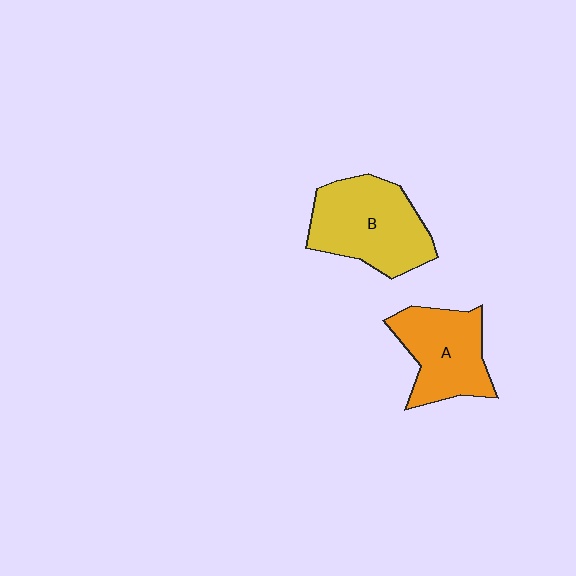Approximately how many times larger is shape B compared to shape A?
Approximately 1.2 times.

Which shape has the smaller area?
Shape A (orange).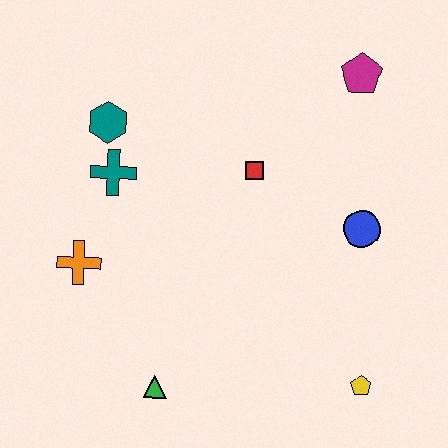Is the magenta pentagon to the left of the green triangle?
No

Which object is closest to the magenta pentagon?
The red square is closest to the magenta pentagon.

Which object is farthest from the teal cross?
The yellow pentagon is farthest from the teal cross.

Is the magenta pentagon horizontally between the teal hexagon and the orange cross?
No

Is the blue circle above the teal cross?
No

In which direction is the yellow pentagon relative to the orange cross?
The yellow pentagon is to the right of the orange cross.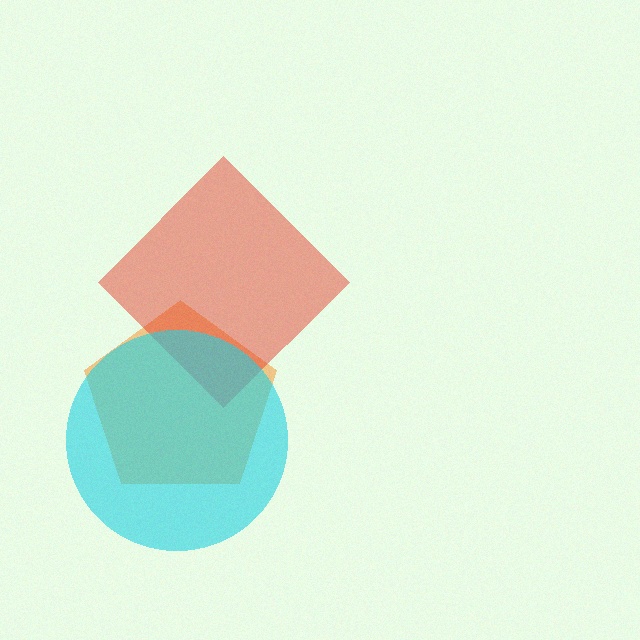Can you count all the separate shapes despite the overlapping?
Yes, there are 3 separate shapes.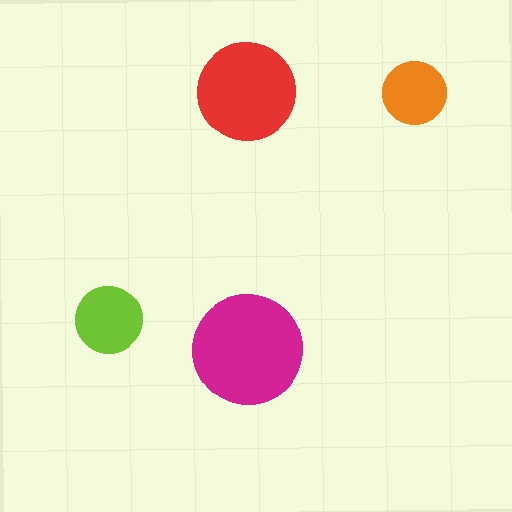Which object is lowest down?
The magenta circle is bottommost.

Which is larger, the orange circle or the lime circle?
The lime one.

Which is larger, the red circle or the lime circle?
The red one.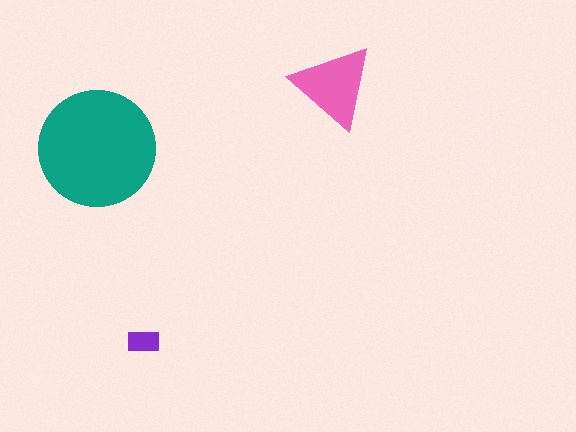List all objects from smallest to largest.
The purple rectangle, the pink triangle, the teal circle.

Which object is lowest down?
The purple rectangle is bottommost.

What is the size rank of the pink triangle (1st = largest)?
2nd.